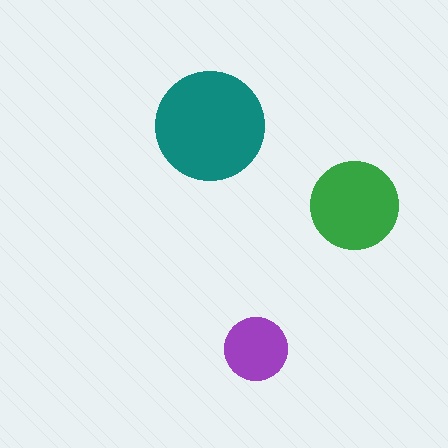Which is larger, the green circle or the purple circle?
The green one.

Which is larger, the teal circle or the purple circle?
The teal one.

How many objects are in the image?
There are 3 objects in the image.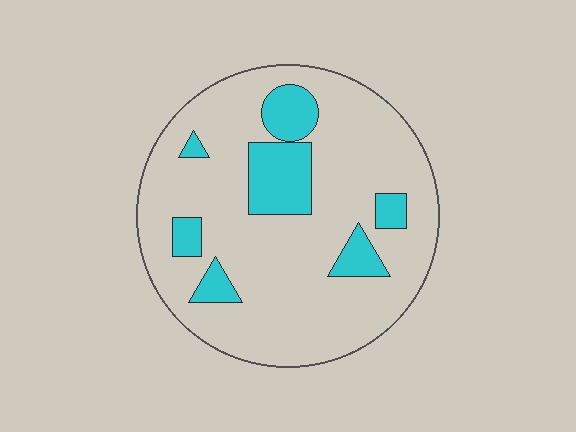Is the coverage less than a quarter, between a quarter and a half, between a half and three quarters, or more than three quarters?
Less than a quarter.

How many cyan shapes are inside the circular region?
7.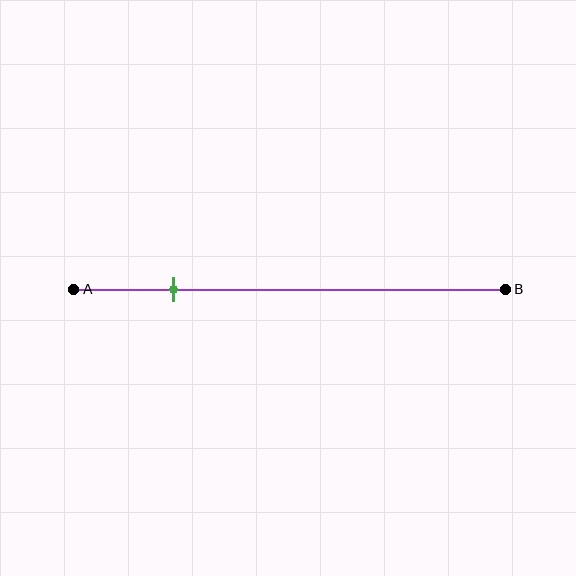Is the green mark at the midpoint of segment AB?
No, the mark is at about 25% from A, not at the 50% midpoint.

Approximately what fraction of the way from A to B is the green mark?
The green mark is approximately 25% of the way from A to B.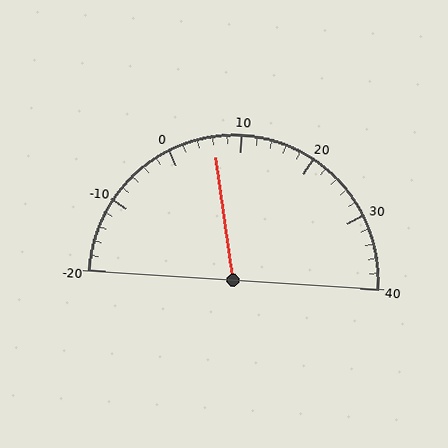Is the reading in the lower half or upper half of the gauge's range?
The reading is in the lower half of the range (-20 to 40).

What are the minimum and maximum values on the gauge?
The gauge ranges from -20 to 40.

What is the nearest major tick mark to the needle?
The nearest major tick mark is 10.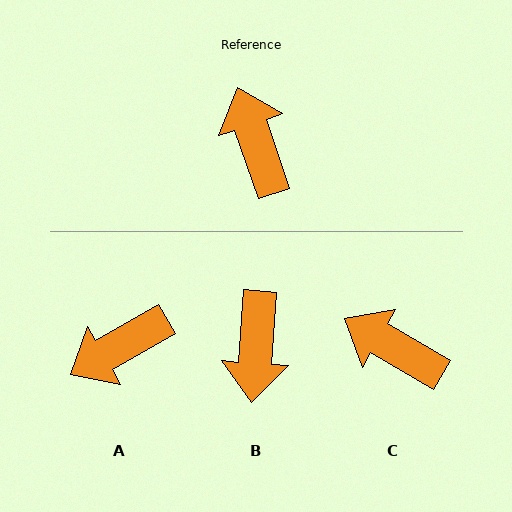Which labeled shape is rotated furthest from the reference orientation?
B, about 157 degrees away.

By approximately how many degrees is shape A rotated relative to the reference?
Approximately 101 degrees counter-clockwise.